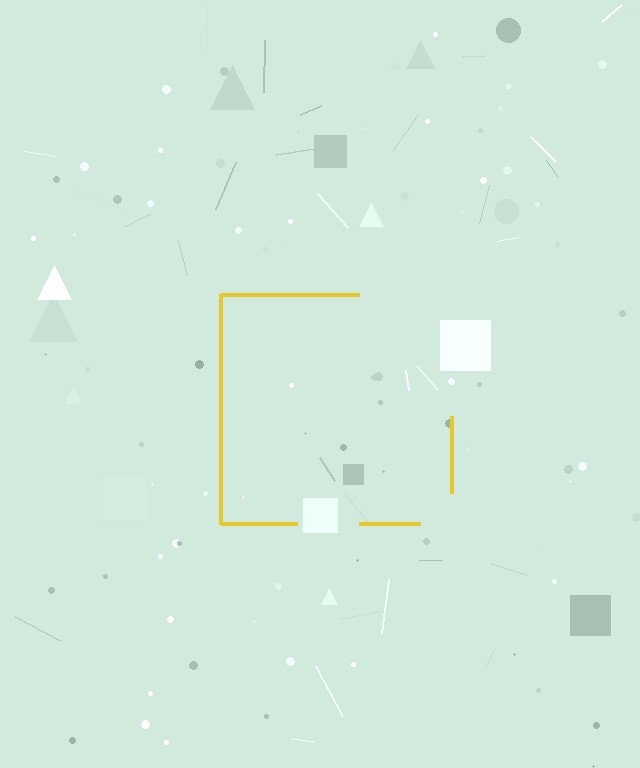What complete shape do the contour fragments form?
The contour fragments form a square.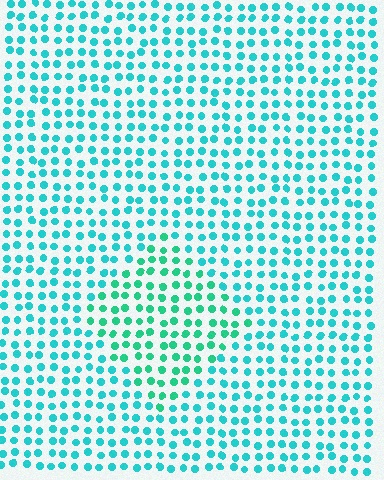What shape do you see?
I see a diamond.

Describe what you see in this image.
The image is filled with small cyan elements in a uniform arrangement. A diamond-shaped region is visible where the elements are tinted to a slightly different hue, forming a subtle color boundary.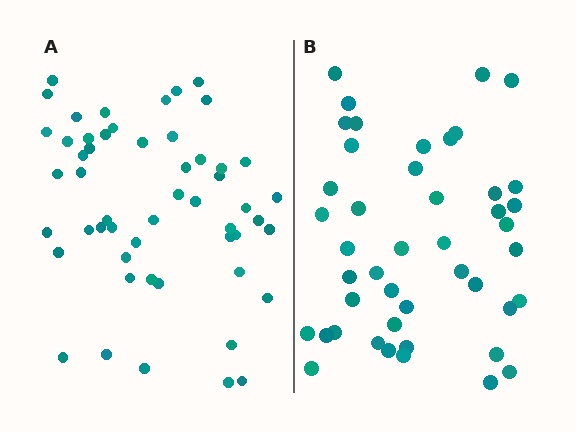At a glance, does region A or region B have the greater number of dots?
Region A (the left region) has more dots.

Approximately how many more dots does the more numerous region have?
Region A has roughly 8 or so more dots than region B.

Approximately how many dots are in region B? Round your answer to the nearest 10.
About 40 dots. (The exact count is 45, which rounds to 40.)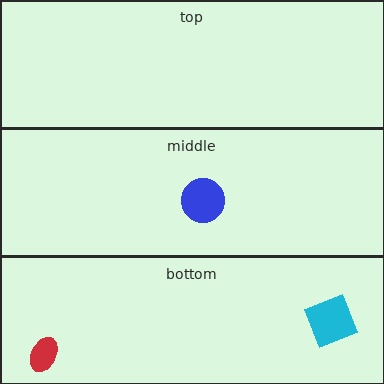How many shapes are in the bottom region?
2.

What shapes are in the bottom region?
The cyan square, the red ellipse.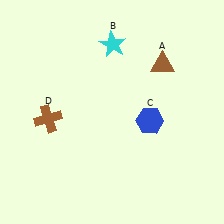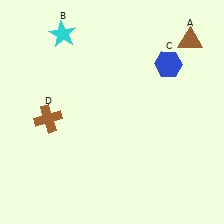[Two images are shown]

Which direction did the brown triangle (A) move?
The brown triangle (A) moved right.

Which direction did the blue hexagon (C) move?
The blue hexagon (C) moved up.